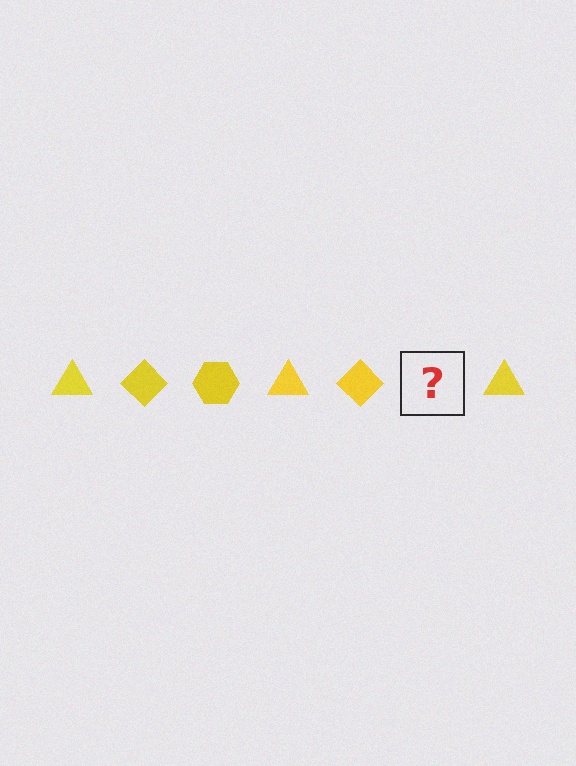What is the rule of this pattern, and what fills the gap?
The rule is that the pattern cycles through triangle, diamond, hexagon shapes in yellow. The gap should be filled with a yellow hexagon.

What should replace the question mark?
The question mark should be replaced with a yellow hexagon.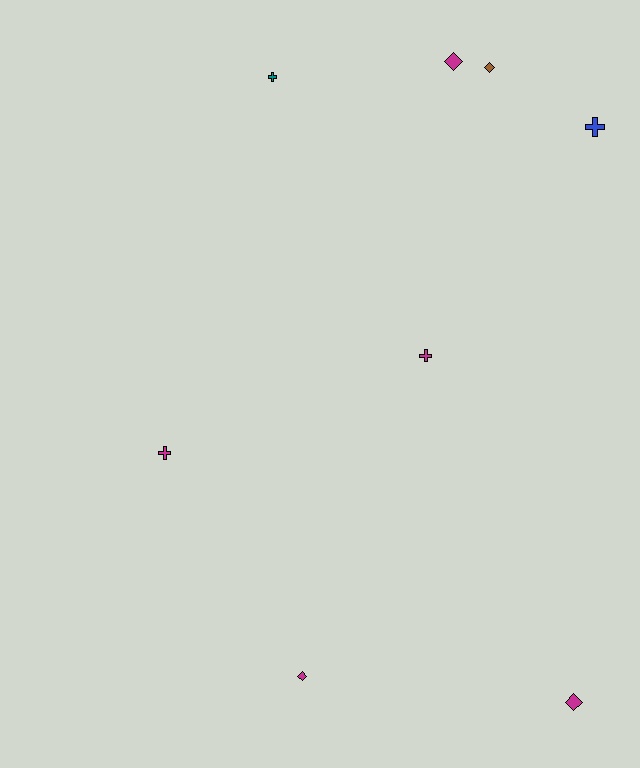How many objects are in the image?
There are 8 objects.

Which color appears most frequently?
Magenta, with 5 objects.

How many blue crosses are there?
There is 1 blue cross.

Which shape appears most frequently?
Diamond, with 4 objects.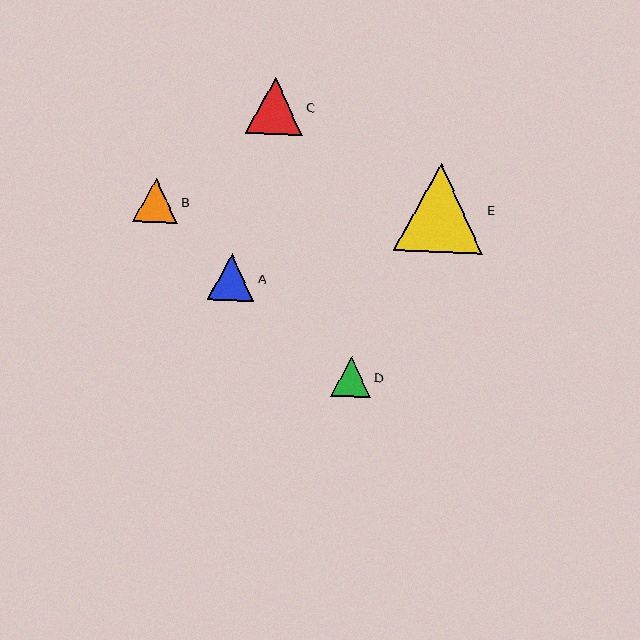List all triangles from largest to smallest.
From largest to smallest: E, C, A, B, D.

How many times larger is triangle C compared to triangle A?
Triangle C is approximately 1.2 times the size of triangle A.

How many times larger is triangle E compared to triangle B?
Triangle E is approximately 2.0 times the size of triangle B.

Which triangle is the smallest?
Triangle D is the smallest with a size of approximately 40 pixels.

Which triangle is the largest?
Triangle E is the largest with a size of approximately 88 pixels.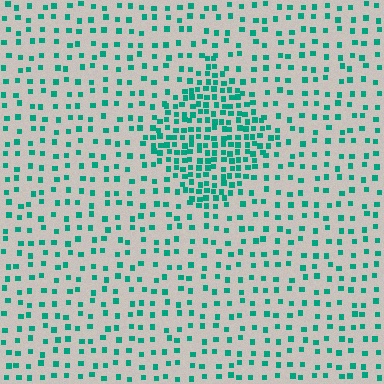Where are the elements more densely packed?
The elements are more densely packed inside the diamond boundary.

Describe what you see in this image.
The image contains small teal elements arranged at two different densities. A diamond-shaped region is visible where the elements are more densely packed than the surrounding area.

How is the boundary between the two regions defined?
The boundary is defined by a change in element density (approximately 2.5x ratio). All elements are the same color, size, and shape.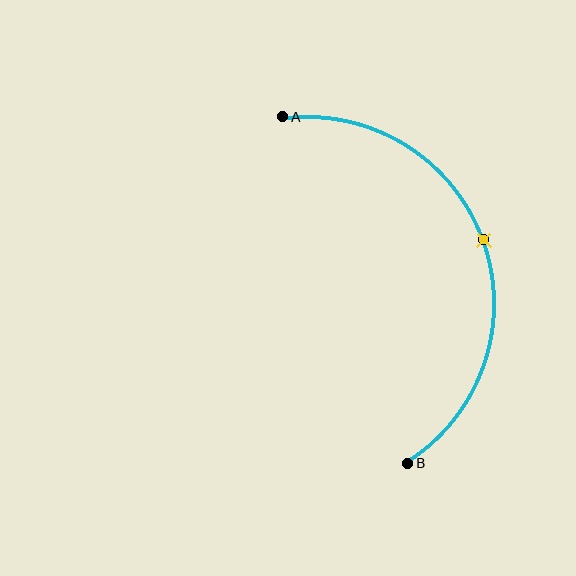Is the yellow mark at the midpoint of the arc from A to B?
Yes. The yellow mark lies on the arc at equal arc-length from both A and B — it is the arc midpoint.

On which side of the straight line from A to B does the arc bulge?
The arc bulges to the right of the straight line connecting A and B.